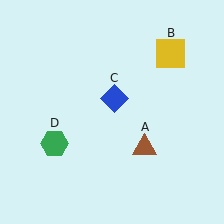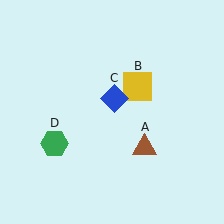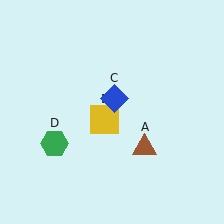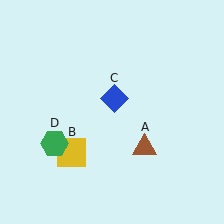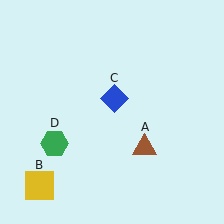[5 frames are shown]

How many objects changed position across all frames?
1 object changed position: yellow square (object B).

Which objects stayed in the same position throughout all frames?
Brown triangle (object A) and blue diamond (object C) and green hexagon (object D) remained stationary.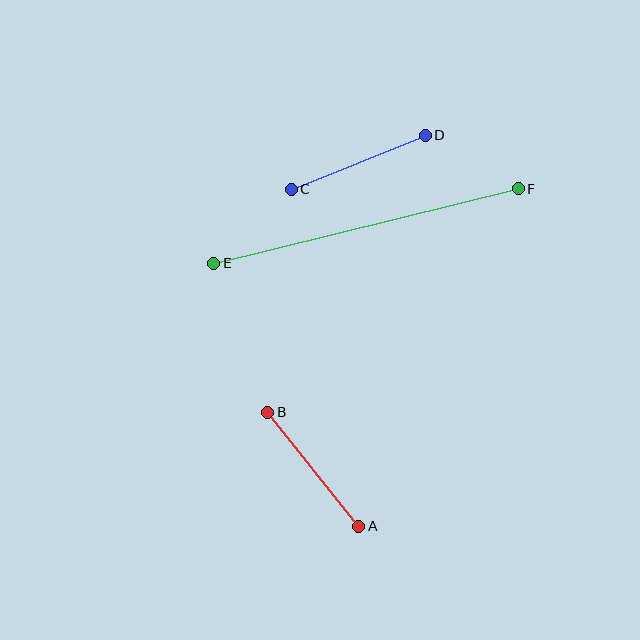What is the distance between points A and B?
The distance is approximately 146 pixels.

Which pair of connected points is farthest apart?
Points E and F are farthest apart.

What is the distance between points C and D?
The distance is approximately 144 pixels.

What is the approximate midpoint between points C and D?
The midpoint is at approximately (358, 162) pixels.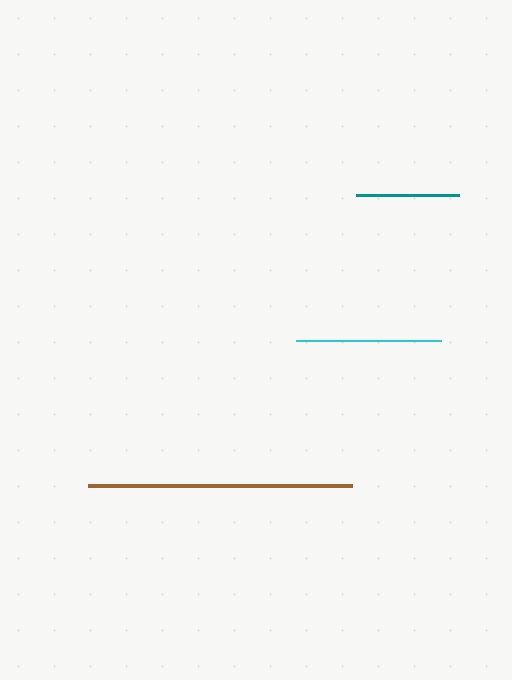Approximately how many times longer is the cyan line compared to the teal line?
The cyan line is approximately 1.4 times the length of the teal line.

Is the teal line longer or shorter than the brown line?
The brown line is longer than the teal line.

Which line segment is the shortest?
The teal line is the shortest at approximately 103 pixels.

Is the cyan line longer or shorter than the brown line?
The brown line is longer than the cyan line.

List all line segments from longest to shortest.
From longest to shortest: brown, cyan, teal.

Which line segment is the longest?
The brown line is the longest at approximately 264 pixels.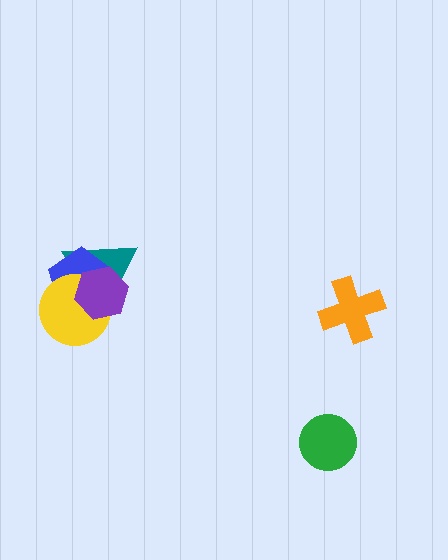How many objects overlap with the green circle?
0 objects overlap with the green circle.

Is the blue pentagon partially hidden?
Yes, it is partially covered by another shape.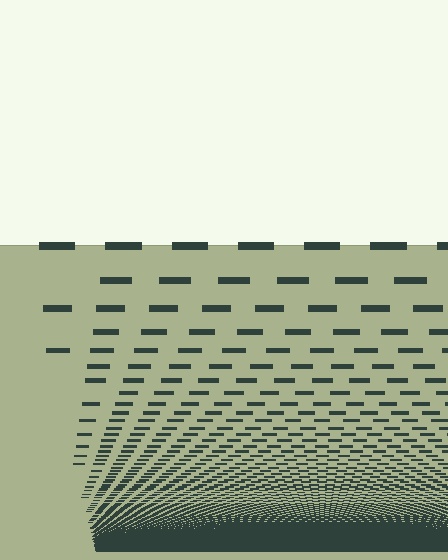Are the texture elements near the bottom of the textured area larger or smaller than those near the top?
Smaller. The gradient is inverted — elements near the bottom are smaller and denser.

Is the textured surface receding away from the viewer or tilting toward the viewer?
The surface appears to tilt toward the viewer. Texture elements get larger and sparser toward the top.